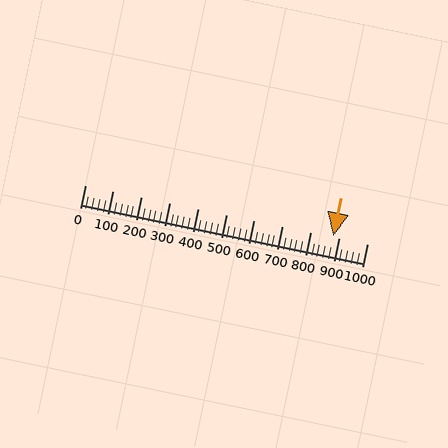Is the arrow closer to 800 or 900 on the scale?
The arrow is closer to 900.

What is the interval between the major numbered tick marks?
The major tick marks are spaced 100 units apart.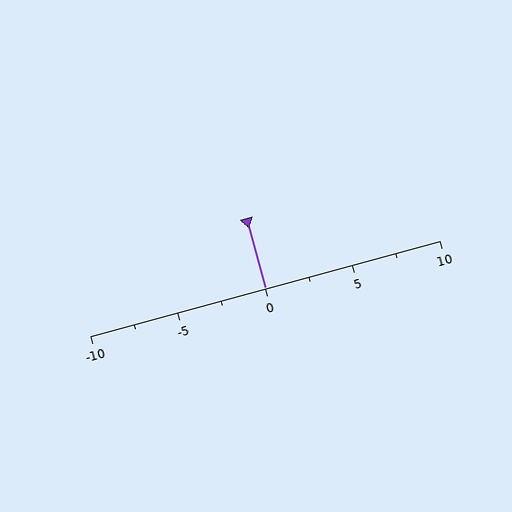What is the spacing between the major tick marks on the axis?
The major ticks are spaced 5 apart.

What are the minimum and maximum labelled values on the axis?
The axis runs from -10 to 10.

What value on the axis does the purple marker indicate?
The marker indicates approximately 0.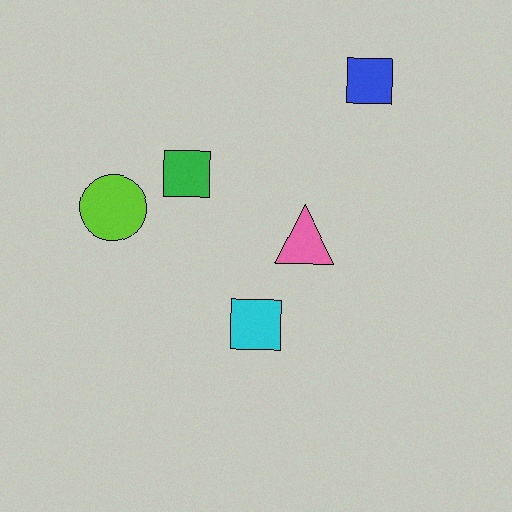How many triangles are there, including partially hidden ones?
There is 1 triangle.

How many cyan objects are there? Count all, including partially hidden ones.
There is 1 cyan object.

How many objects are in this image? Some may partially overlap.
There are 5 objects.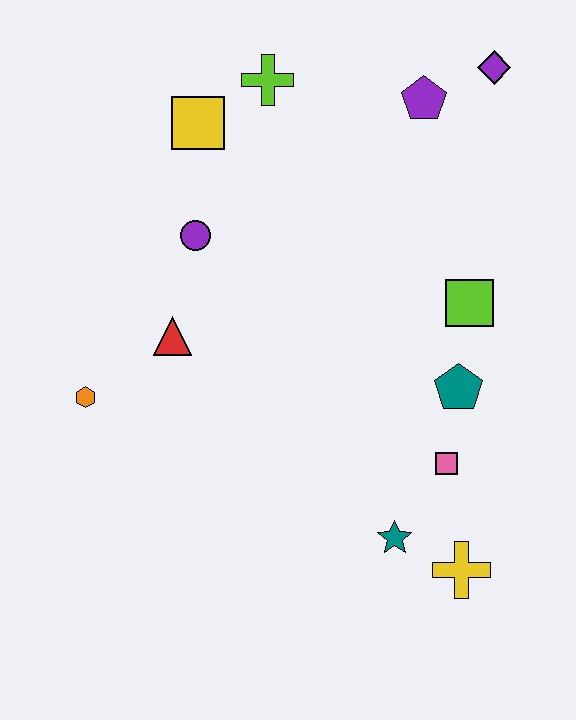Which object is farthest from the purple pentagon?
The yellow cross is farthest from the purple pentagon.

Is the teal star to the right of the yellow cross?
No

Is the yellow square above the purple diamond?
No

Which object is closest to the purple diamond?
The purple pentagon is closest to the purple diamond.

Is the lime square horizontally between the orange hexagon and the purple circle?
No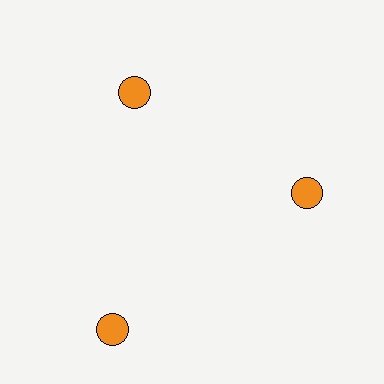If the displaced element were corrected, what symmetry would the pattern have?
It would have 3-fold rotational symmetry — the pattern would map onto itself every 120 degrees.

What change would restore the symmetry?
The symmetry would be restored by moving it inward, back onto the ring so that all 3 circles sit at equal angles and equal distance from the center.